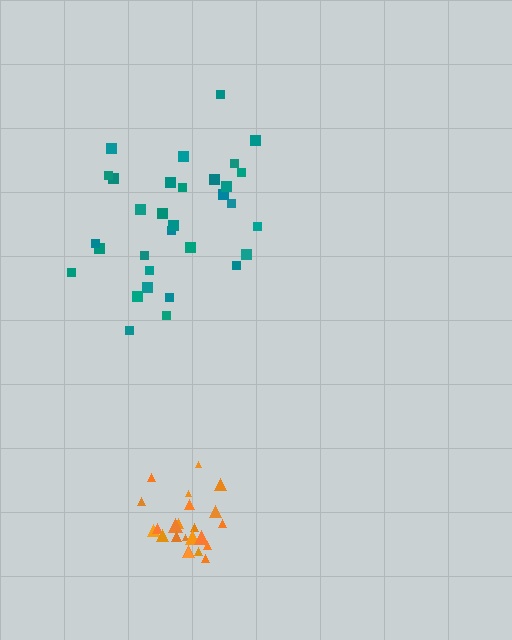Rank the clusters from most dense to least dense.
orange, teal.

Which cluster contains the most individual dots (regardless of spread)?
Teal (32).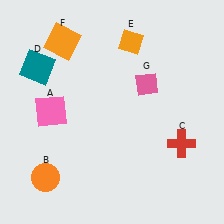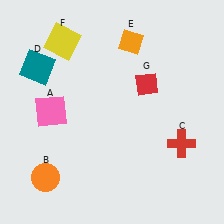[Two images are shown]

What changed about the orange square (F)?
In Image 1, F is orange. In Image 2, it changed to yellow.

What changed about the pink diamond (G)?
In Image 1, G is pink. In Image 2, it changed to red.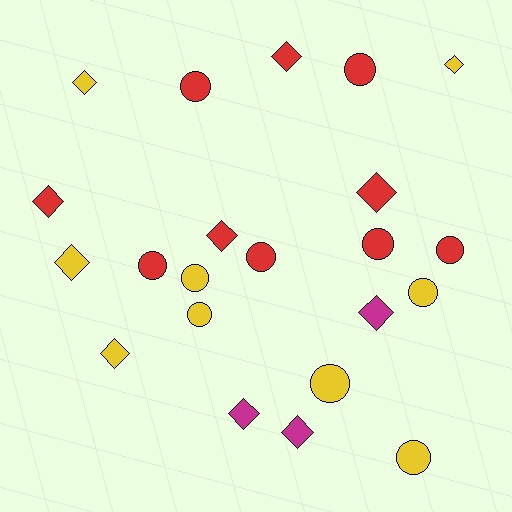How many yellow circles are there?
There are 5 yellow circles.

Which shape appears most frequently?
Circle, with 11 objects.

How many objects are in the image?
There are 22 objects.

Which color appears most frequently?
Red, with 10 objects.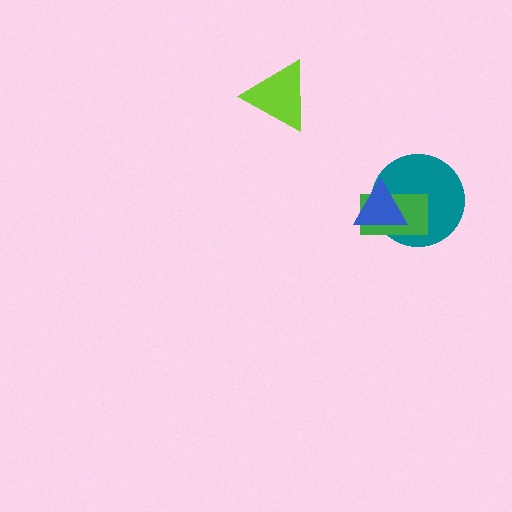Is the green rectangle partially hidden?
Yes, it is partially covered by another shape.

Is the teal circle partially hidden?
Yes, it is partially covered by another shape.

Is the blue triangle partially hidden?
No, no other shape covers it.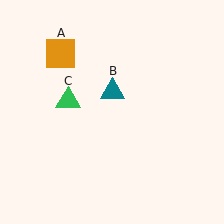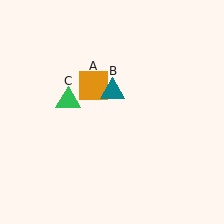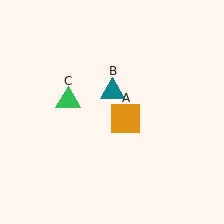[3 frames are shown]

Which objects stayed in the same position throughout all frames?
Teal triangle (object B) and green triangle (object C) remained stationary.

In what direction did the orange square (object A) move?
The orange square (object A) moved down and to the right.